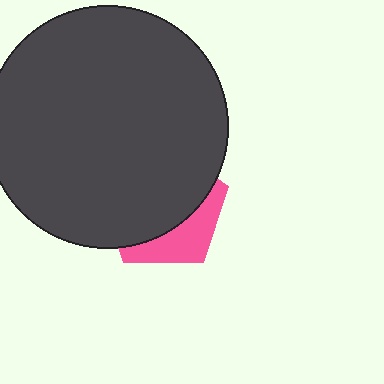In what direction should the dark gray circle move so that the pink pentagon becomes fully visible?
The dark gray circle should move up. That is the shortest direction to clear the overlap and leave the pink pentagon fully visible.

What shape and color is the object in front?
The object in front is a dark gray circle.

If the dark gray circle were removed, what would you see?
You would see the complete pink pentagon.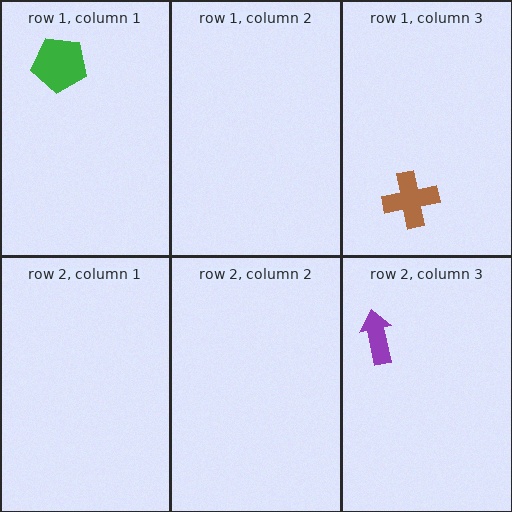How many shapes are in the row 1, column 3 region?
1.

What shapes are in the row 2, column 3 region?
The purple arrow.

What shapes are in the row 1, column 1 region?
The green pentagon.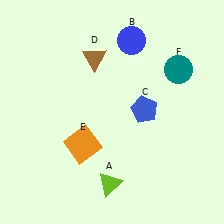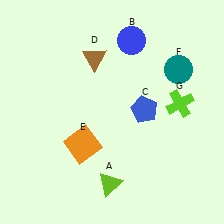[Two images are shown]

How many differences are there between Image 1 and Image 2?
There is 1 difference between the two images.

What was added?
A lime cross (G) was added in Image 2.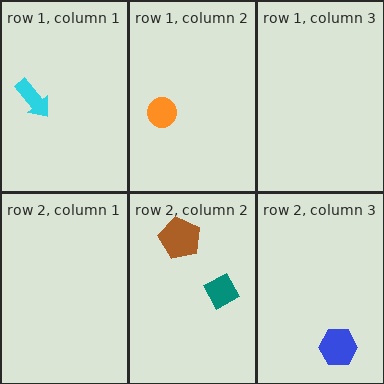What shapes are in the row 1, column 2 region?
The orange circle.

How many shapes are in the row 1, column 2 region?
1.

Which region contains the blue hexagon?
The row 2, column 3 region.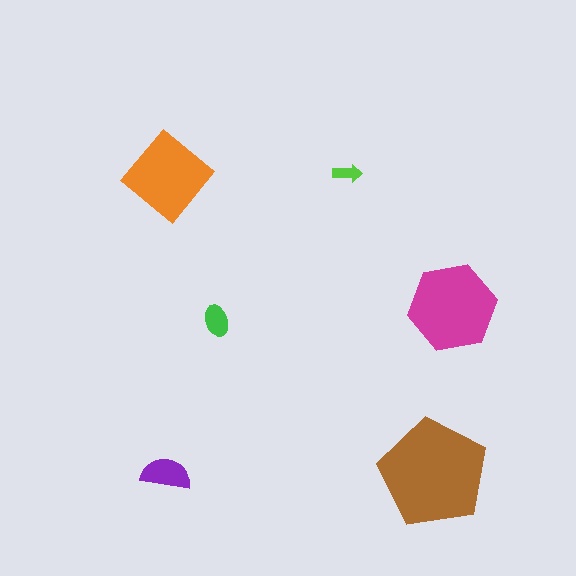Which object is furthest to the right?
The magenta hexagon is rightmost.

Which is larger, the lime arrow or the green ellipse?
The green ellipse.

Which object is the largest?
The brown pentagon.